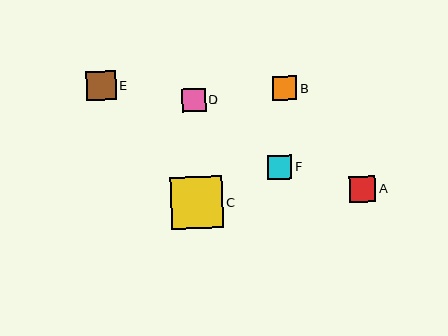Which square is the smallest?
Square D is the smallest with a size of approximately 23 pixels.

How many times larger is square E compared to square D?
Square E is approximately 1.3 times the size of square D.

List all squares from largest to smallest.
From largest to smallest: C, E, A, F, B, D.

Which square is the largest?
Square C is the largest with a size of approximately 52 pixels.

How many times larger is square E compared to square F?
Square E is approximately 1.2 times the size of square F.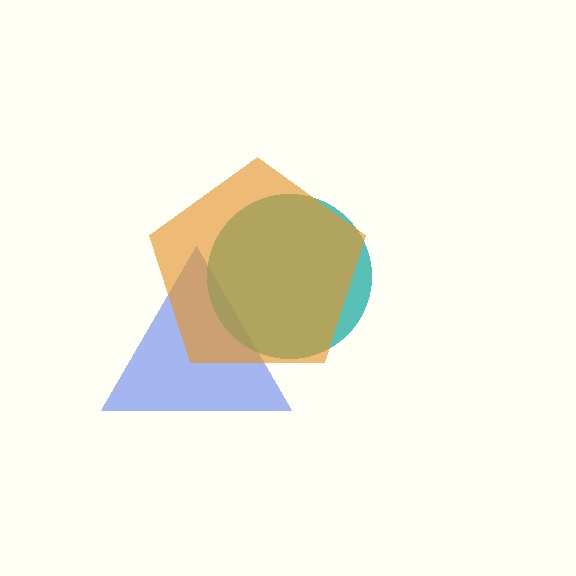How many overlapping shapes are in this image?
There are 3 overlapping shapes in the image.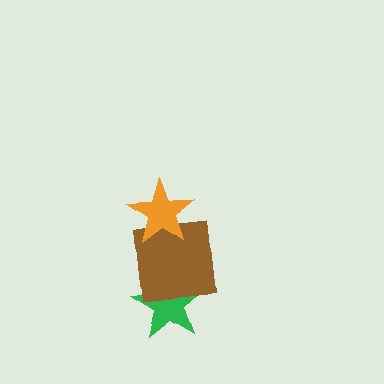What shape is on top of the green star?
The brown square is on top of the green star.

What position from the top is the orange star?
The orange star is 1st from the top.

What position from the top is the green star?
The green star is 3rd from the top.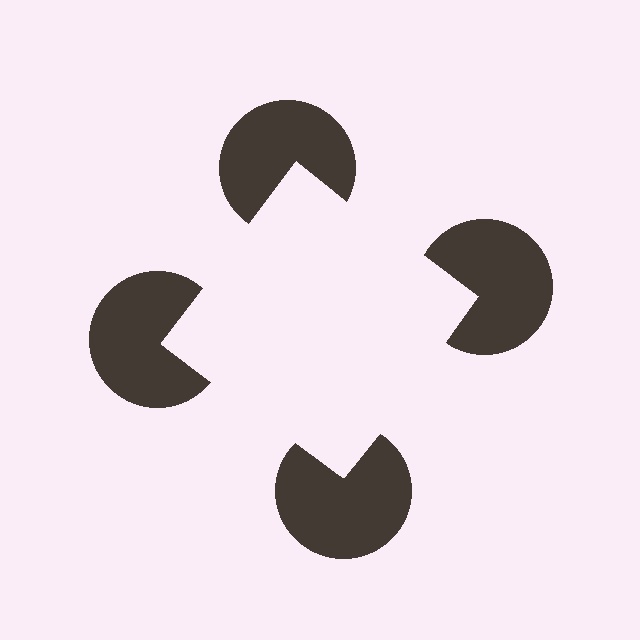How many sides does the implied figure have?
4 sides.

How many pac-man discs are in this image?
There are 4 — one at each vertex of the illusory square.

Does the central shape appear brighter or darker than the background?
It typically appears slightly brighter than the background, even though no actual brightness change is drawn.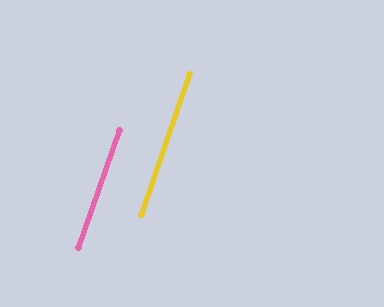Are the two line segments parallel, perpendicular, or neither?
Parallel — their directions differ by only 0.7°.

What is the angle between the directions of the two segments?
Approximately 1 degree.